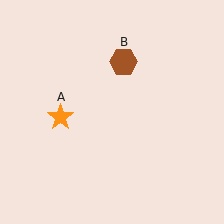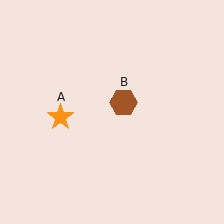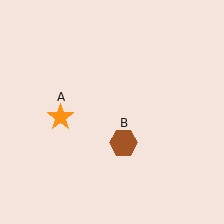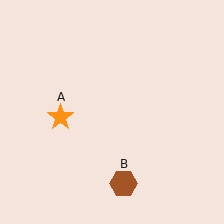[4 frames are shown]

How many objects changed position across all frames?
1 object changed position: brown hexagon (object B).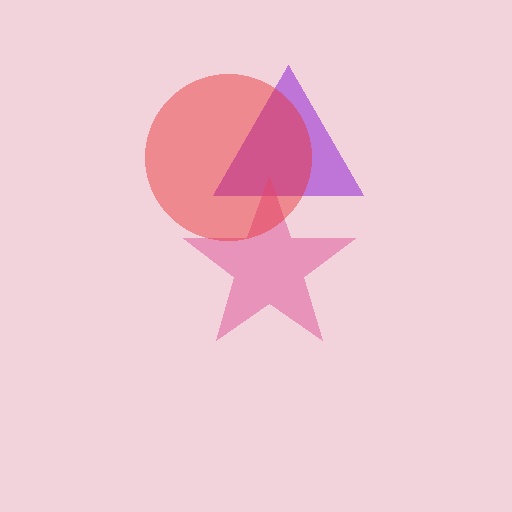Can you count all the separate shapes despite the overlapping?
Yes, there are 3 separate shapes.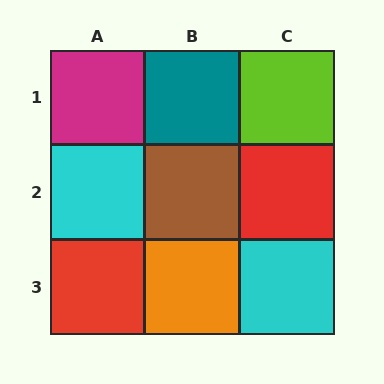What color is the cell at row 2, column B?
Brown.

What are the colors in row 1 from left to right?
Magenta, teal, lime.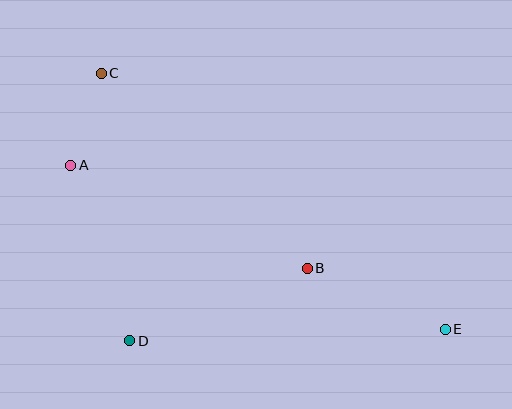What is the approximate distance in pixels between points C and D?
The distance between C and D is approximately 269 pixels.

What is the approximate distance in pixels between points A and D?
The distance between A and D is approximately 185 pixels.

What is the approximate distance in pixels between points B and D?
The distance between B and D is approximately 191 pixels.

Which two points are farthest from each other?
Points C and E are farthest from each other.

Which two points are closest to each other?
Points A and C are closest to each other.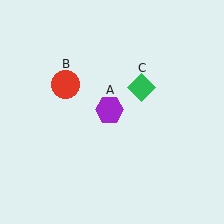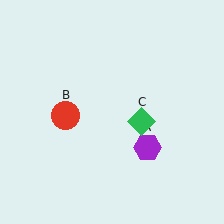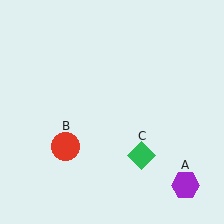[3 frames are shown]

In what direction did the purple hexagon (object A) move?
The purple hexagon (object A) moved down and to the right.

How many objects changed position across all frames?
3 objects changed position: purple hexagon (object A), red circle (object B), green diamond (object C).